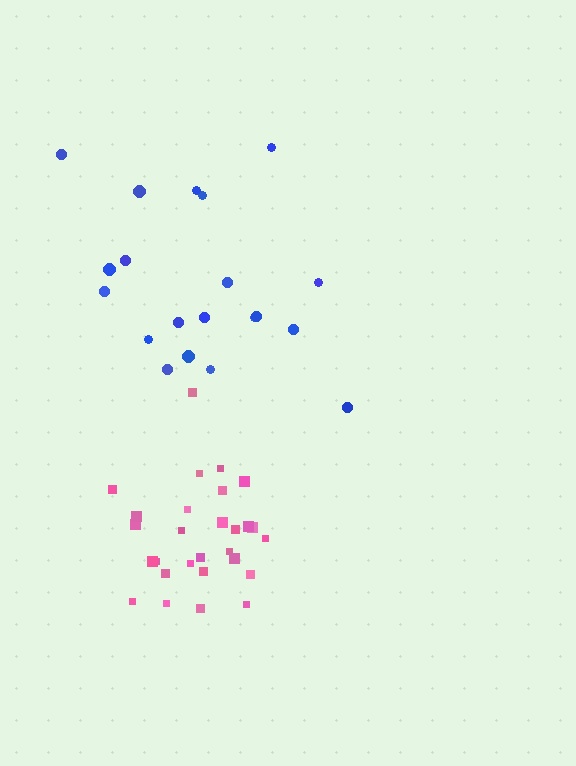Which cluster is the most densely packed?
Pink.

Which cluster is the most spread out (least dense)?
Blue.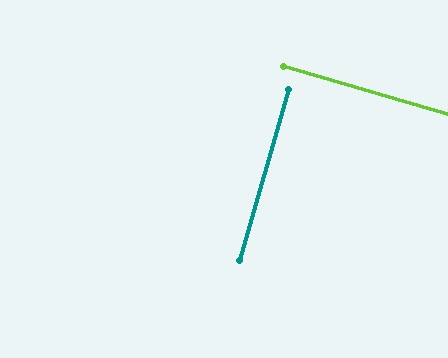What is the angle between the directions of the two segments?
Approximately 89 degrees.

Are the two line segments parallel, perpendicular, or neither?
Perpendicular — they meet at approximately 89°.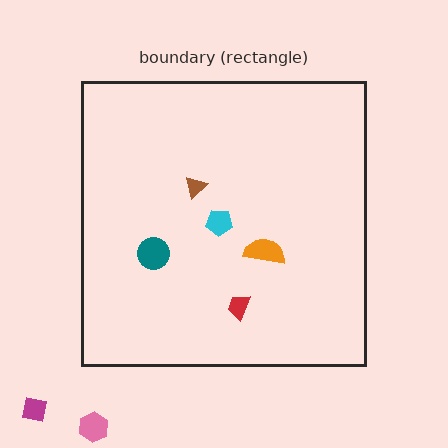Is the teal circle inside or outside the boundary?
Inside.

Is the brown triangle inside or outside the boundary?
Inside.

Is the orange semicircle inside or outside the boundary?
Inside.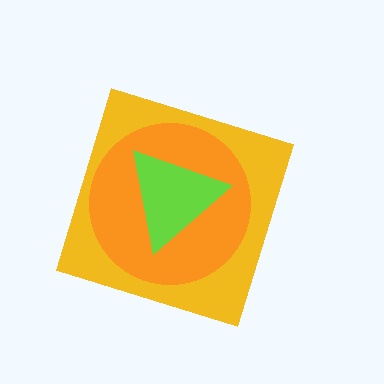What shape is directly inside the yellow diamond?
The orange circle.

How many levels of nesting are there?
3.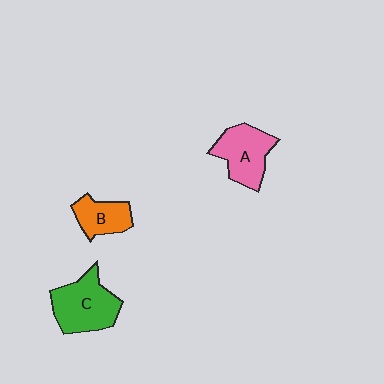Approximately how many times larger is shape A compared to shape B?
Approximately 1.5 times.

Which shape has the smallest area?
Shape B (orange).